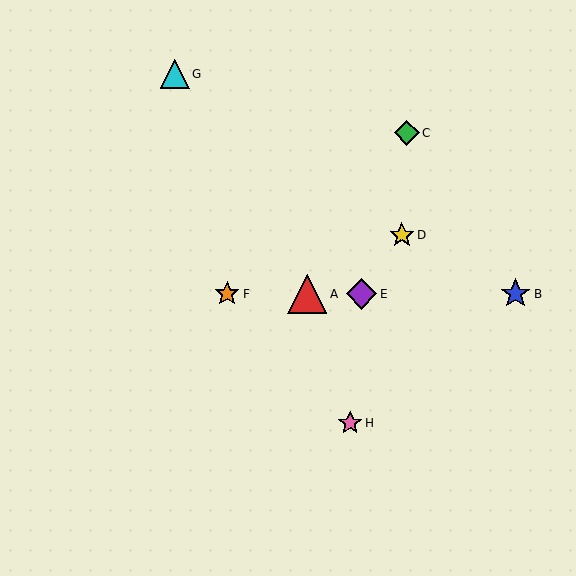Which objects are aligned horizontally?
Objects A, B, E, F are aligned horizontally.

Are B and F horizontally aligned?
Yes, both are at y≈294.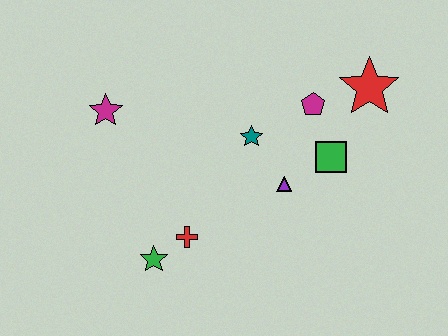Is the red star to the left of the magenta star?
No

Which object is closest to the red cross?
The green star is closest to the red cross.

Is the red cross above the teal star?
No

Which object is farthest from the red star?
The green star is farthest from the red star.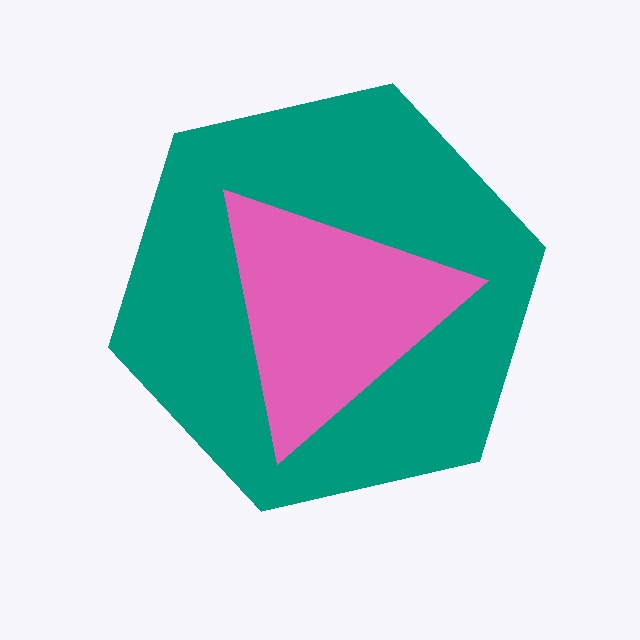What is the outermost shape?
The teal hexagon.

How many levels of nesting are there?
2.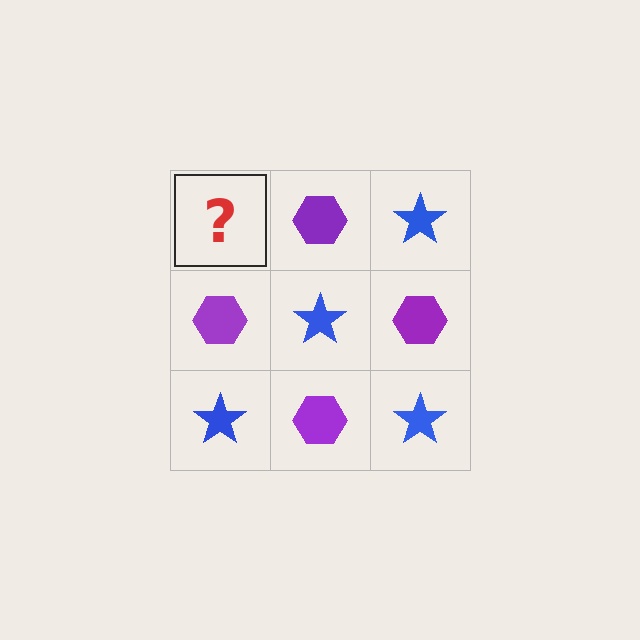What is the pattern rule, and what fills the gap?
The rule is that it alternates blue star and purple hexagon in a checkerboard pattern. The gap should be filled with a blue star.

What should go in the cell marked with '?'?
The missing cell should contain a blue star.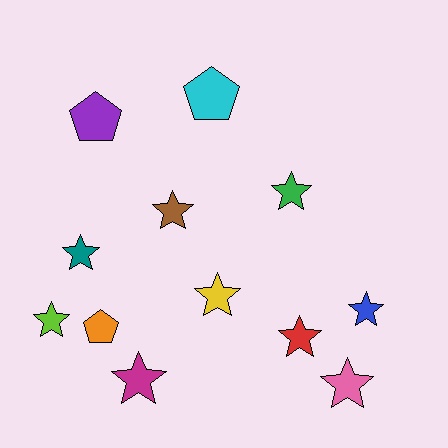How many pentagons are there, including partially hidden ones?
There are 3 pentagons.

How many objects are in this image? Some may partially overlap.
There are 12 objects.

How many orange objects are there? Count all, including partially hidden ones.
There is 1 orange object.